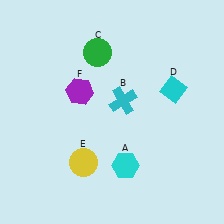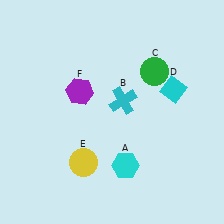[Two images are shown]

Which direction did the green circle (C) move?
The green circle (C) moved right.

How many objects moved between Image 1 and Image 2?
1 object moved between the two images.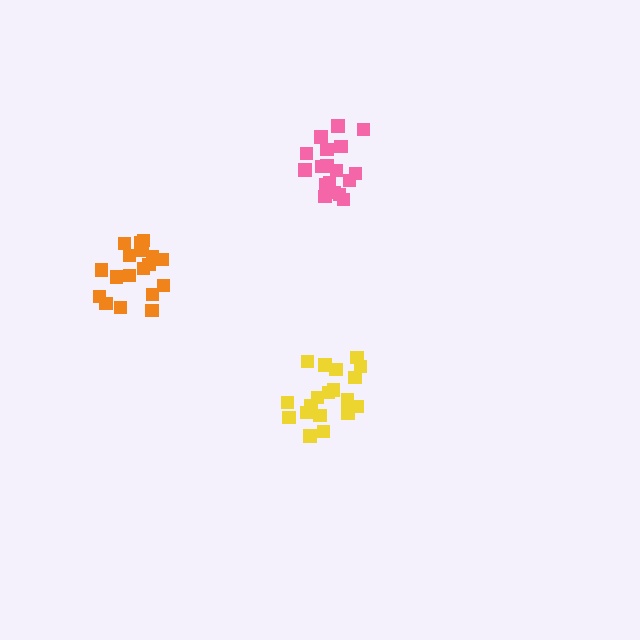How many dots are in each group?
Group 1: 18 dots, Group 2: 18 dots, Group 3: 19 dots (55 total).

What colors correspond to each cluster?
The clusters are colored: orange, pink, yellow.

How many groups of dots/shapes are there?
There are 3 groups.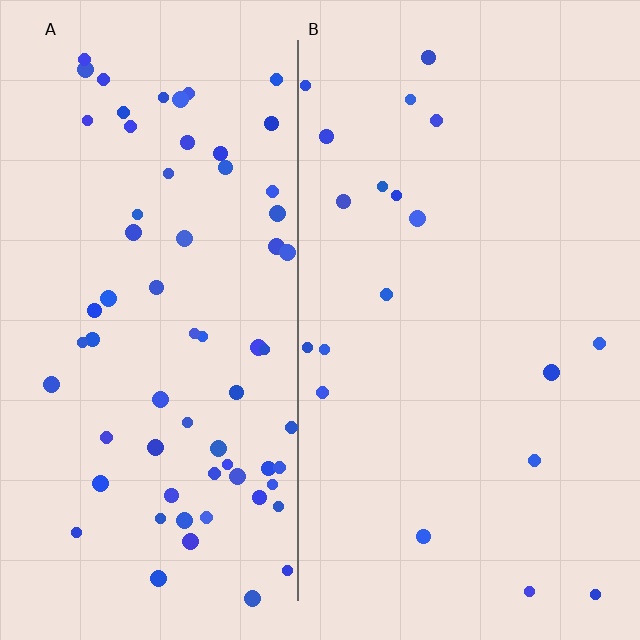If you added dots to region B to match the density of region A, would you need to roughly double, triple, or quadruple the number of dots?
Approximately quadruple.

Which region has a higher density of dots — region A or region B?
A (the left).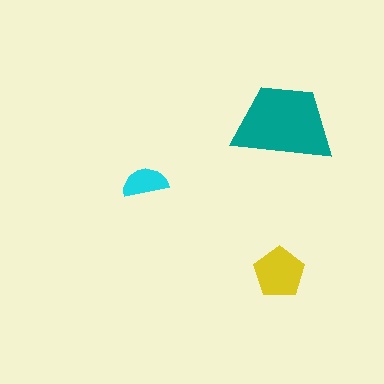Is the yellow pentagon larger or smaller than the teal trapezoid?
Smaller.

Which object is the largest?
The teal trapezoid.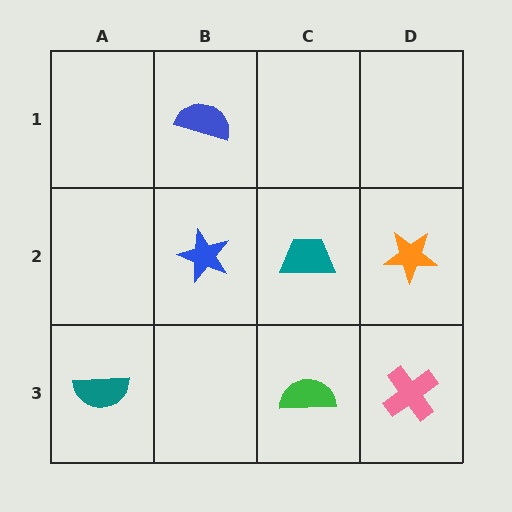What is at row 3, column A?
A teal semicircle.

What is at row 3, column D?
A pink cross.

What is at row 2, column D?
An orange star.